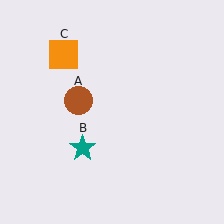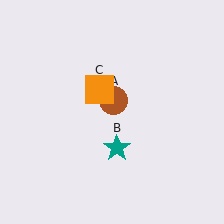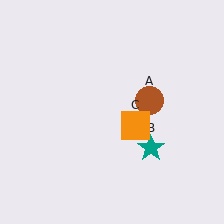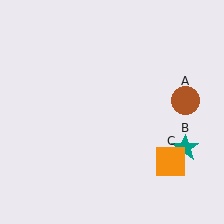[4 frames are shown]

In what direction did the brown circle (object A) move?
The brown circle (object A) moved right.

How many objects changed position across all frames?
3 objects changed position: brown circle (object A), teal star (object B), orange square (object C).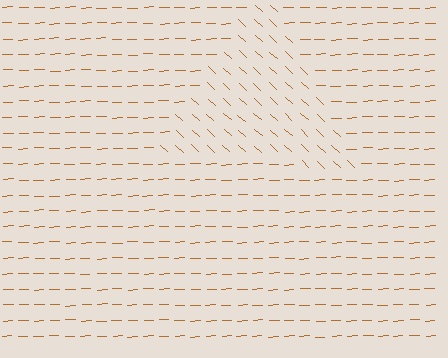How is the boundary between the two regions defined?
The boundary is defined purely by a change in line orientation (approximately 45 degrees difference). All lines are the same color and thickness.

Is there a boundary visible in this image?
Yes, there is a texture boundary formed by a change in line orientation.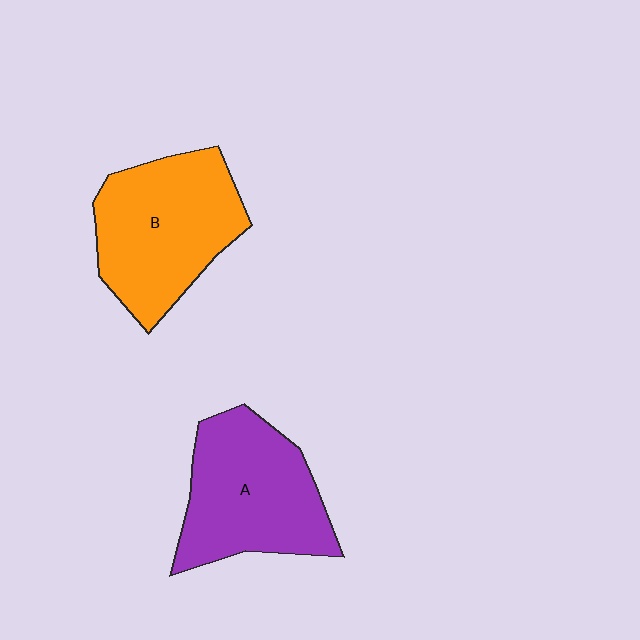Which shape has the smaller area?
Shape A (purple).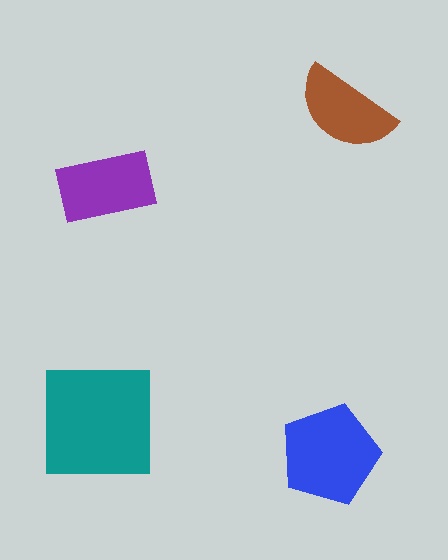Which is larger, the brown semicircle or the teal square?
The teal square.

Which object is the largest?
The teal square.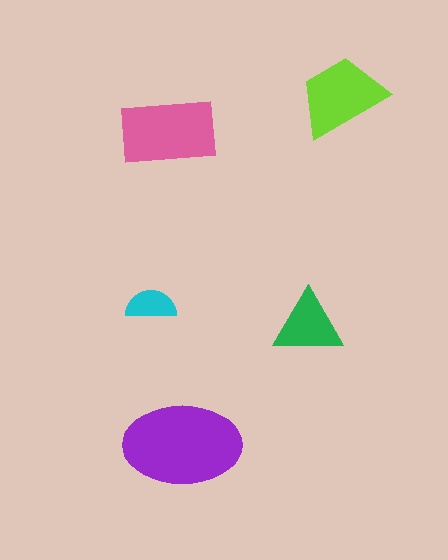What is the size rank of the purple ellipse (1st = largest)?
1st.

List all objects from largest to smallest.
The purple ellipse, the pink rectangle, the lime trapezoid, the green triangle, the cyan semicircle.